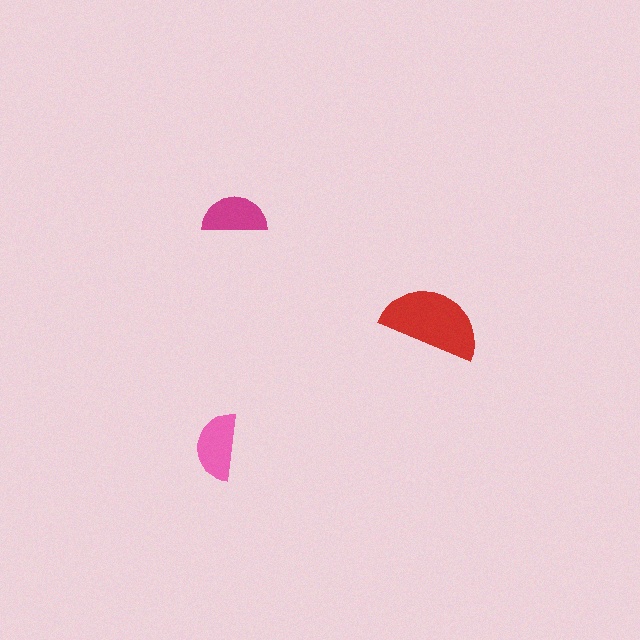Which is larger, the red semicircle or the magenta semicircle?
The red one.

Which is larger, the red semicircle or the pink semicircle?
The red one.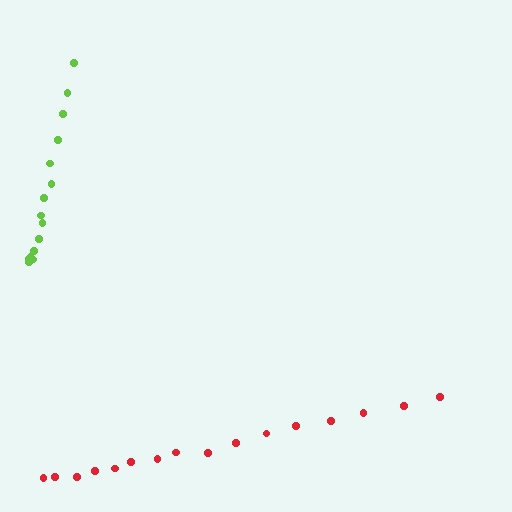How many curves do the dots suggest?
There are 2 distinct paths.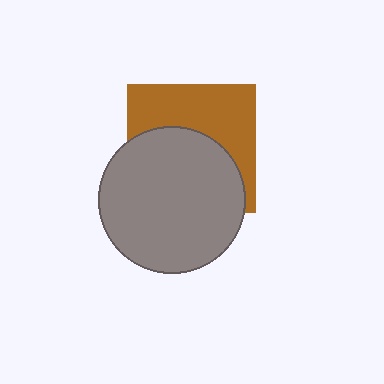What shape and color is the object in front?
The object in front is a gray circle.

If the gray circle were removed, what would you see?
You would see the complete brown square.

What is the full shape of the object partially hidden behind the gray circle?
The partially hidden object is a brown square.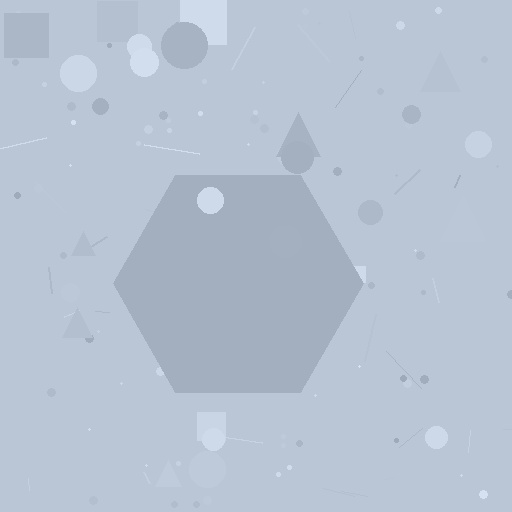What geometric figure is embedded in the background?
A hexagon is embedded in the background.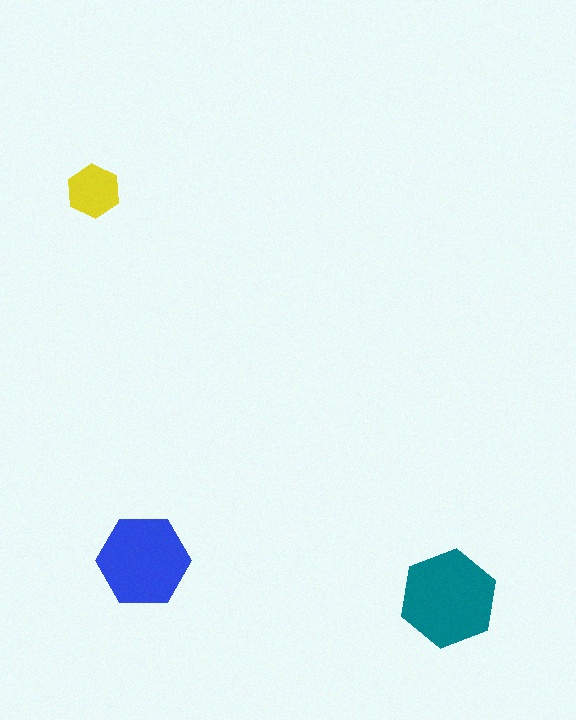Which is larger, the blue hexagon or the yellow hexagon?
The blue one.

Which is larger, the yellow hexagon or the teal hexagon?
The teal one.